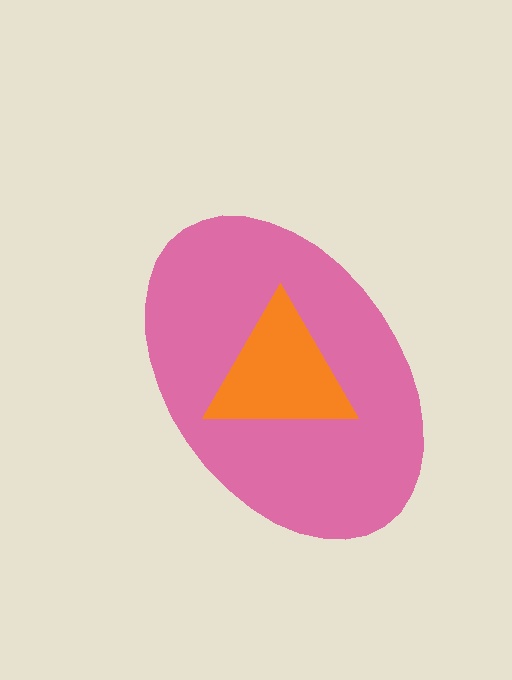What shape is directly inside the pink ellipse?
The orange triangle.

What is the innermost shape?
The orange triangle.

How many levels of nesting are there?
2.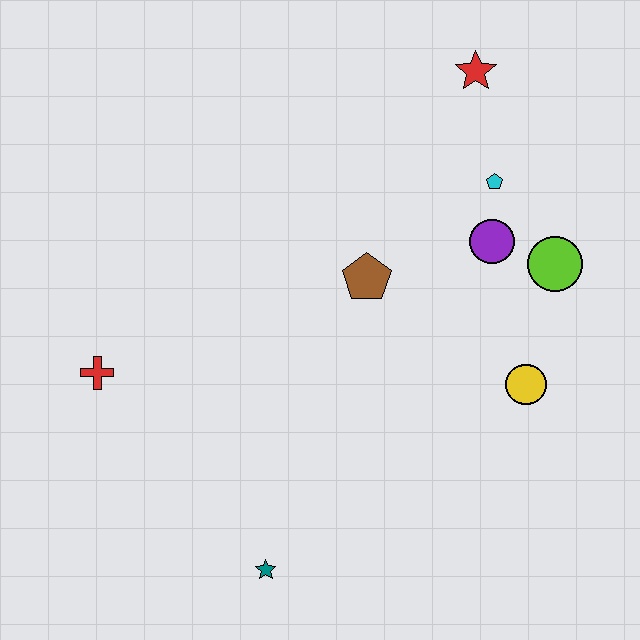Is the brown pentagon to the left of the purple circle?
Yes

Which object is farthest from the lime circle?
The red cross is farthest from the lime circle.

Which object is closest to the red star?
The cyan pentagon is closest to the red star.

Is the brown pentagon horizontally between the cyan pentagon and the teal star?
Yes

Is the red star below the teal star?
No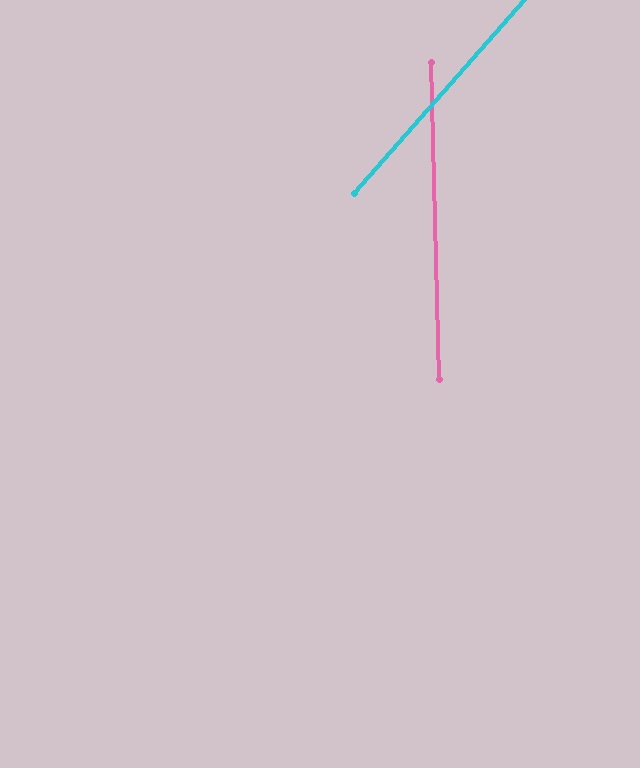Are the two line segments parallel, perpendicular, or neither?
Neither parallel nor perpendicular — they differ by about 43°.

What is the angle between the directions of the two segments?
Approximately 43 degrees.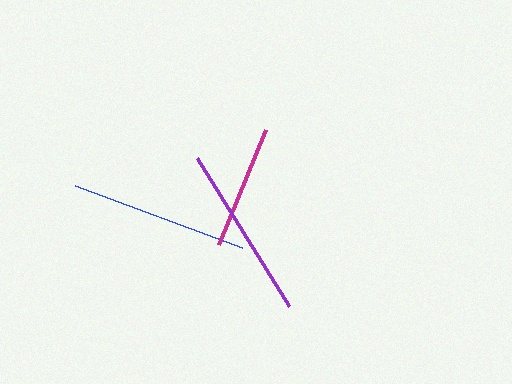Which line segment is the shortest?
The magenta line is the shortest at approximately 125 pixels.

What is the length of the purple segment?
The purple segment is approximately 175 pixels long.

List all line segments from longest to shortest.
From longest to shortest: blue, purple, magenta.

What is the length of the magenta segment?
The magenta segment is approximately 125 pixels long.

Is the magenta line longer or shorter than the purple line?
The purple line is longer than the magenta line.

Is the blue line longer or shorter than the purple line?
The blue line is longer than the purple line.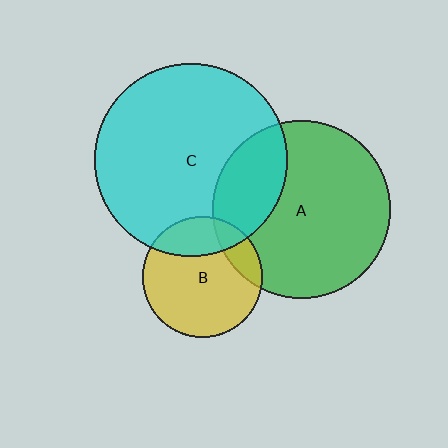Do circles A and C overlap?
Yes.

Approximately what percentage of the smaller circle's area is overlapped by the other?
Approximately 25%.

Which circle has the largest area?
Circle C (cyan).